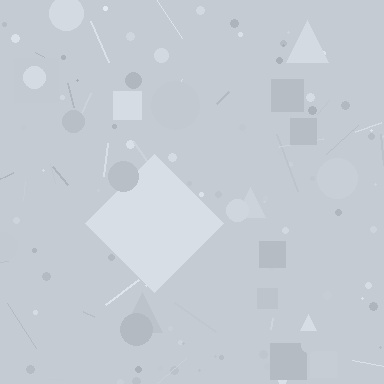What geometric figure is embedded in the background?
A diamond is embedded in the background.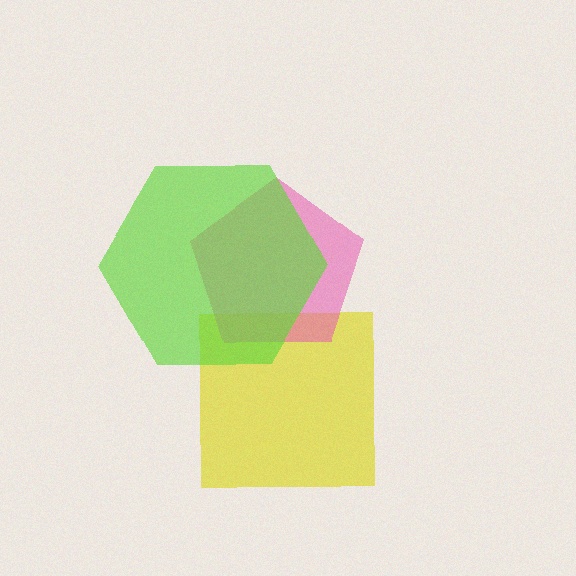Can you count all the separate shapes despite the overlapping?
Yes, there are 3 separate shapes.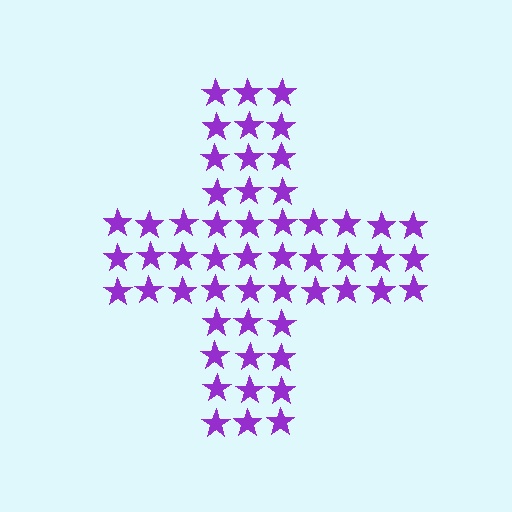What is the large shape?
The large shape is a cross.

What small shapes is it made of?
It is made of small stars.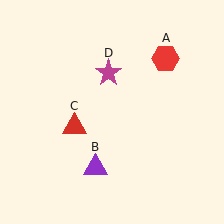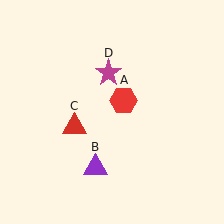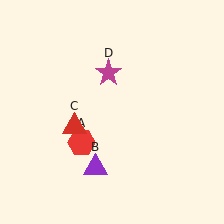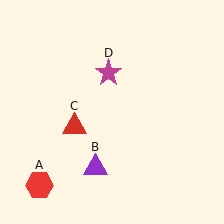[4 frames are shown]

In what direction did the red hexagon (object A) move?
The red hexagon (object A) moved down and to the left.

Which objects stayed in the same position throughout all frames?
Purple triangle (object B) and red triangle (object C) and magenta star (object D) remained stationary.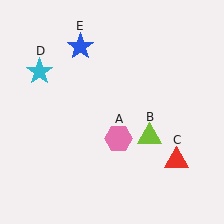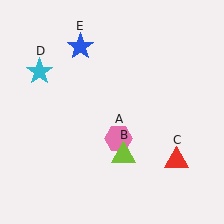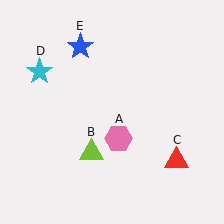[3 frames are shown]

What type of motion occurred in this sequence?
The lime triangle (object B) rotated clockwise around the center of the scene.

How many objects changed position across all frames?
1 object changed position: lime triangle (object B).